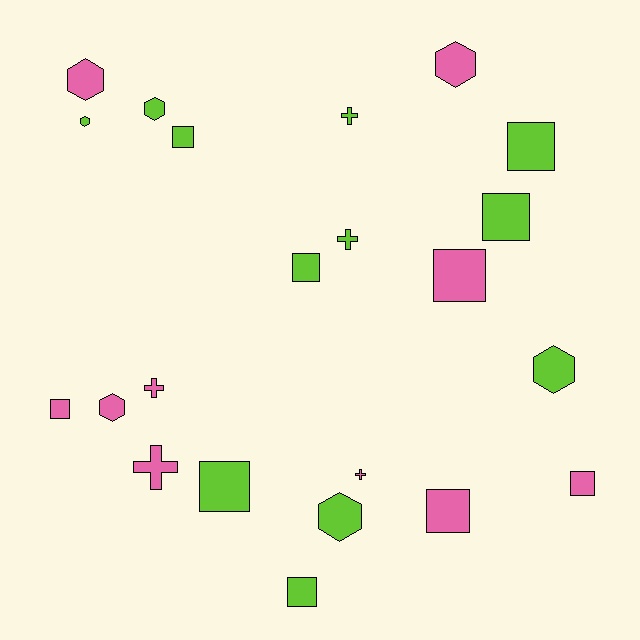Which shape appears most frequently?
Square, with 10 objects.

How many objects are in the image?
There are 22 objects.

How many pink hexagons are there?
There are 3 pink hexagons.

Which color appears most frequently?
Lime, with 12 objects.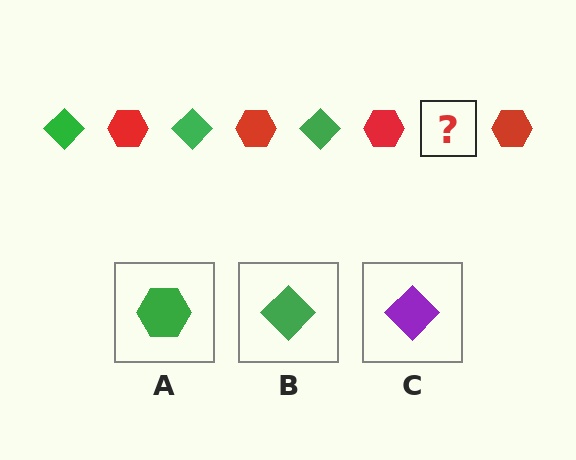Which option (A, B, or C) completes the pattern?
B.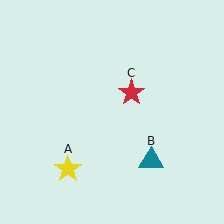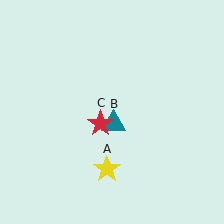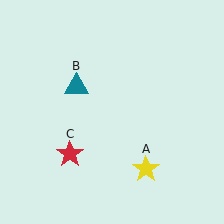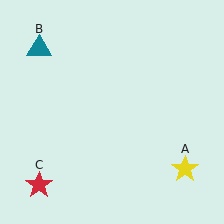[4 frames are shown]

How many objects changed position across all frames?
3 objects changed position: yellow star (object A), teal triangle (object B), red star (object C).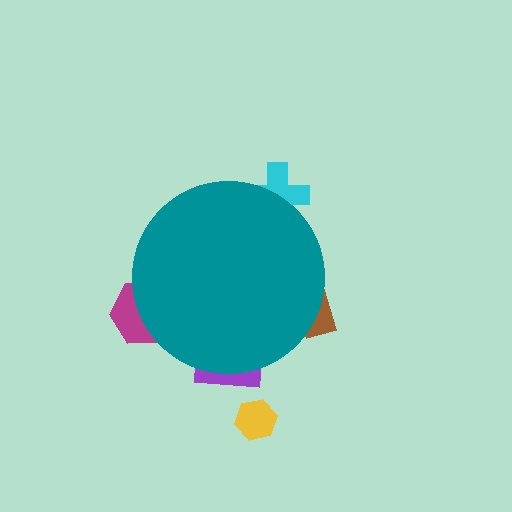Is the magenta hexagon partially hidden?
Yes, the magenta hexagon is partially hidden behind the teal circle.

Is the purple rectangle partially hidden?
Yes, the purple rectangle is partially hidden behind the teal circle.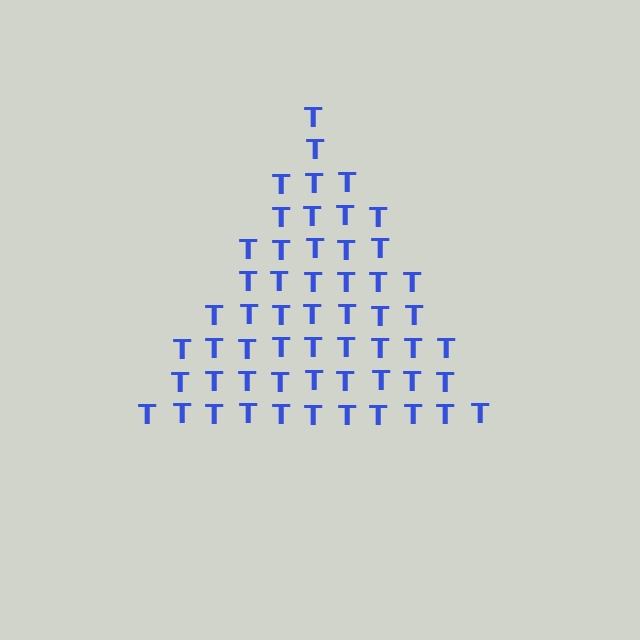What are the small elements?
The small elements are letter T's.